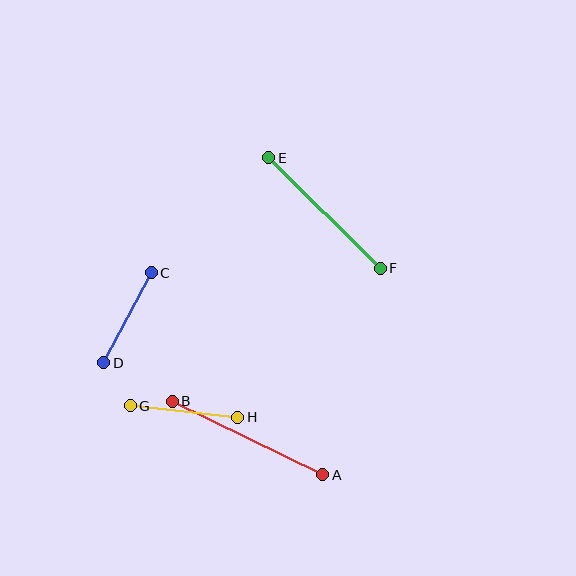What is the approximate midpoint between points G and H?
The midpoint is at approximately (184, 411) pixels.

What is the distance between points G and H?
The distance is approximately 108 pixels.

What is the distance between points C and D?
The distance is approximately 102 pixels.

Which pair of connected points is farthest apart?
Points A and B are farthest apart.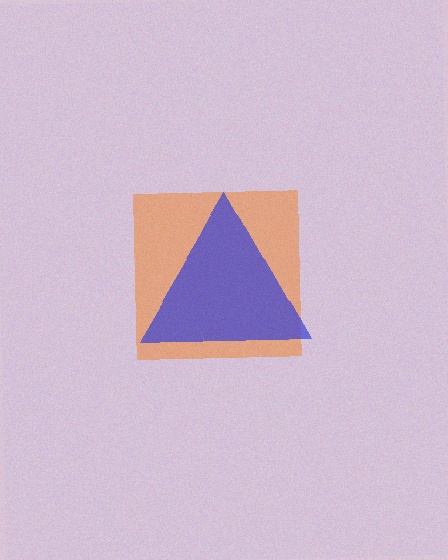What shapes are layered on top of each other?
The layered shapes are: an orange square, a blue triangle.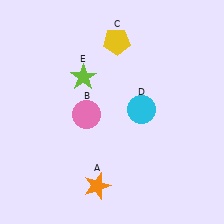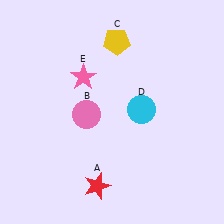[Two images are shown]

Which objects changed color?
A changed from orange to red. E changed from lime to pink.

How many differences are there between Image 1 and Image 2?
There are 2 differences between the two images.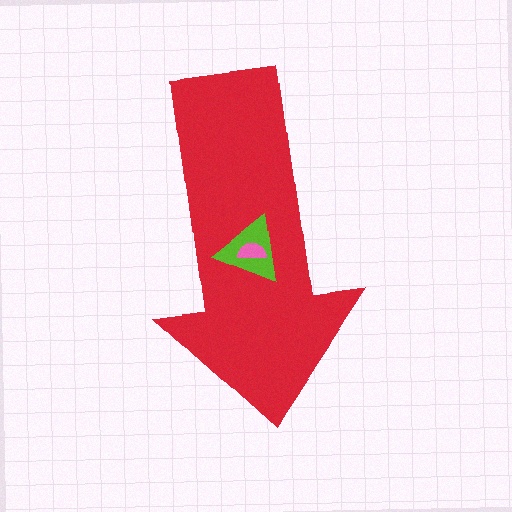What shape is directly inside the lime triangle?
The pink semicircle.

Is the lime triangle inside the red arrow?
Yes.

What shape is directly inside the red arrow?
The lime triangle.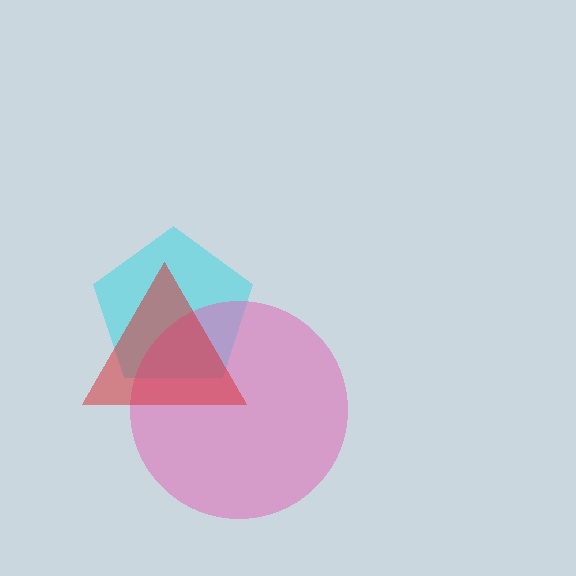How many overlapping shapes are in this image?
There are 3 overlapping shapes in the image.